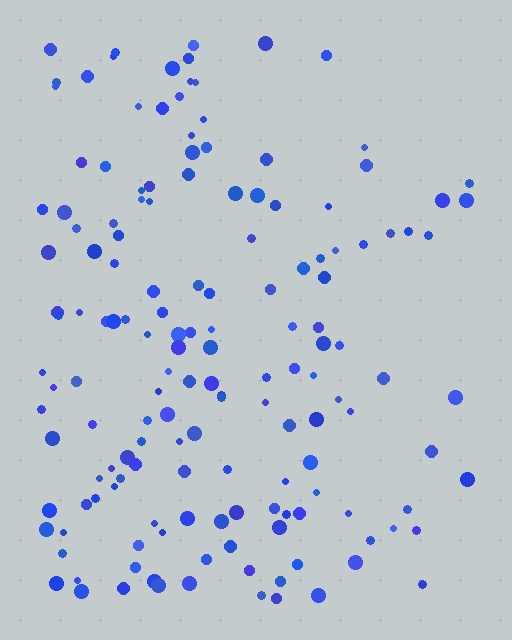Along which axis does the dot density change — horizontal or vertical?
Horizontal.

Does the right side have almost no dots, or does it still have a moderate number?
Still a moderate number, just noticeably fewer than the left.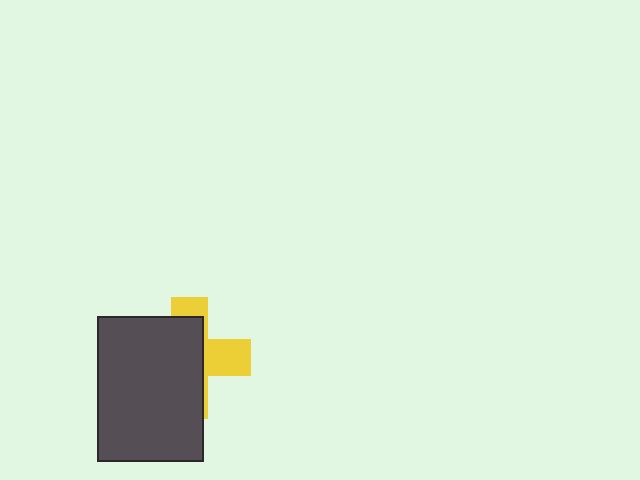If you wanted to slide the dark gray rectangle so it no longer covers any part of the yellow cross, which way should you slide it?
Slide it left — that is the most direct way to separate the two shapes.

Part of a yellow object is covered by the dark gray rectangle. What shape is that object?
It is a cross.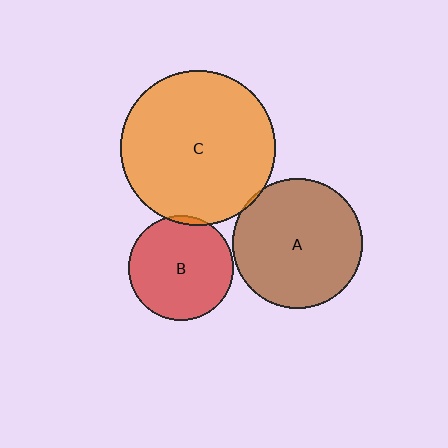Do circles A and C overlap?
Yes.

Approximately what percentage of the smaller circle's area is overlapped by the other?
Approximately 5%.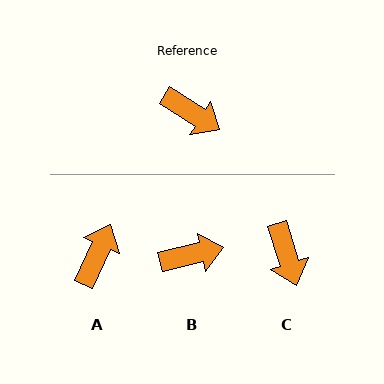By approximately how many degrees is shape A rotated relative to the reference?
Approximately 98 degrees counter-clockwise.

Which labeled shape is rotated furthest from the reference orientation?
A, about 98 degrees away.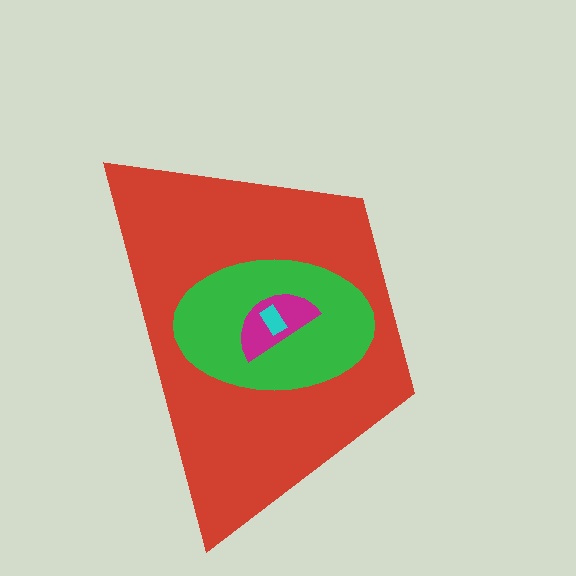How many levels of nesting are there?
4.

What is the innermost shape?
The cyan rectangle.